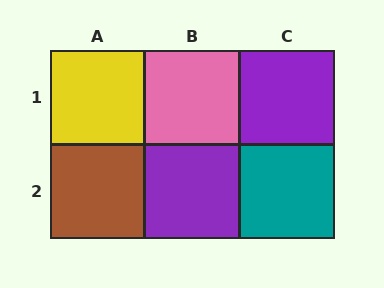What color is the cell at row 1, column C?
Purple.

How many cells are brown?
1 cell is brown.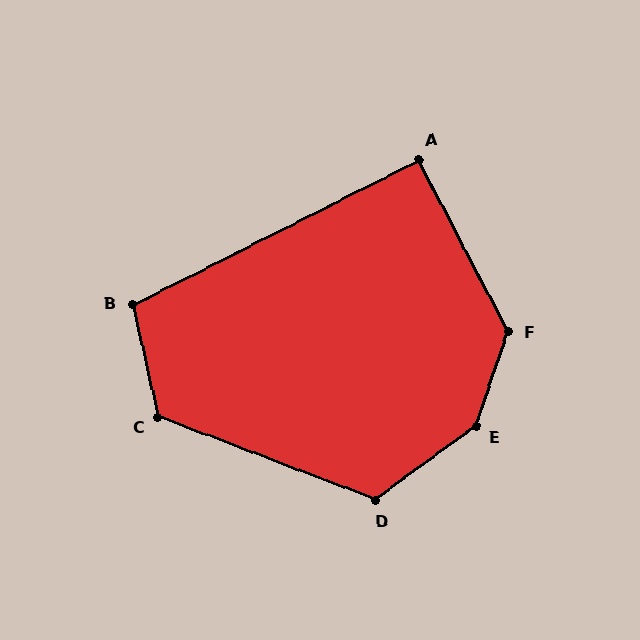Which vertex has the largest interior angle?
E, at approximately 145 degrees.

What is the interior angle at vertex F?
Approximately 134 degrees (obtuse).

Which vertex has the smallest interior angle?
A, at approximately 90 degrees.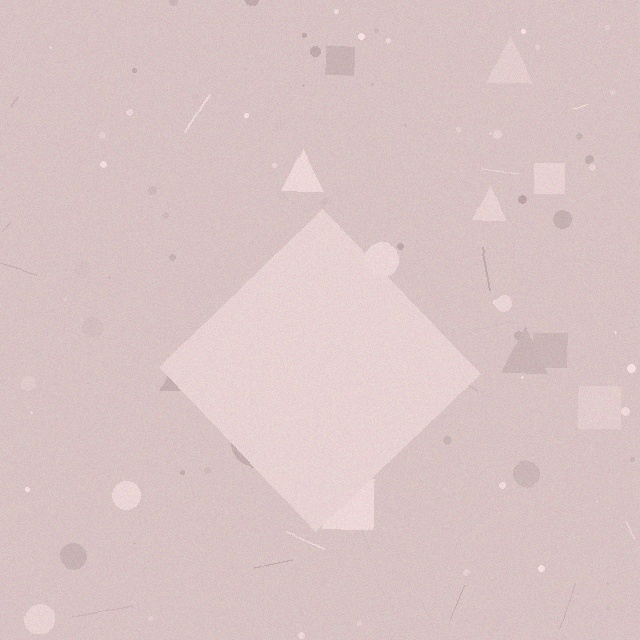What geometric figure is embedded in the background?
A diamond is embedded in the background.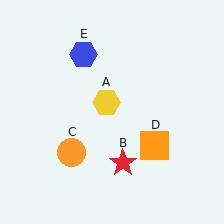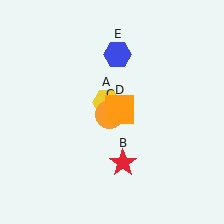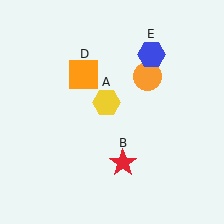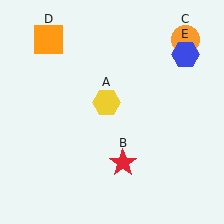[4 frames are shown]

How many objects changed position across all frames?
3 objects changed position: orange circle (object C), orange square (object D), blue hexagon (object E).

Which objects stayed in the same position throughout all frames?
Yellow hexagon (object A) and red star (object B) remained stationary.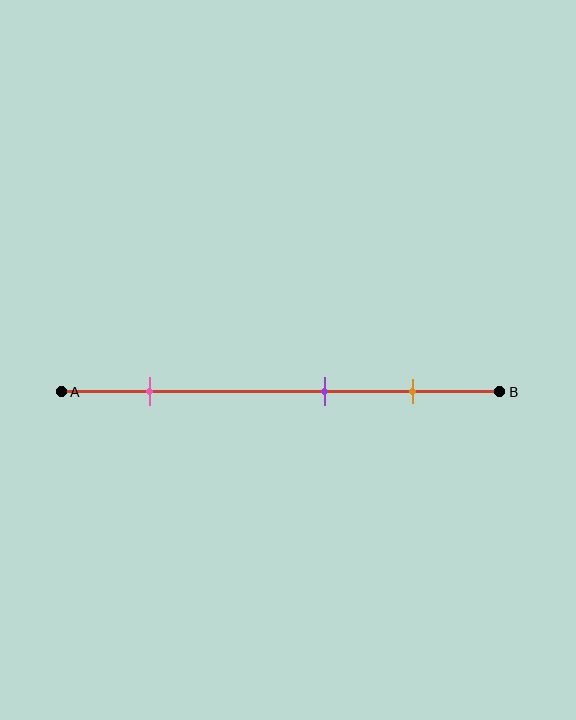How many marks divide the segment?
There are 3 marks dividing the segment.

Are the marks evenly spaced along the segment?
No, the marks are not evenly spaced.